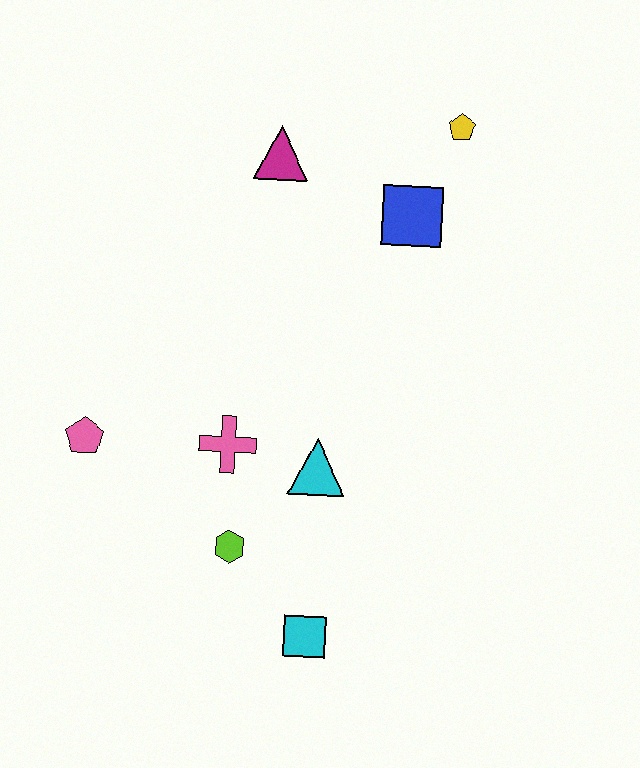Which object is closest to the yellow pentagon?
The blue square is closest to the yellow pentagon.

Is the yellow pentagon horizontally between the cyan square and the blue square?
No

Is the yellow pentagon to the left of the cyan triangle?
No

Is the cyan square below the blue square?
Yes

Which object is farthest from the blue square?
The cyan square is farthest from the blue square.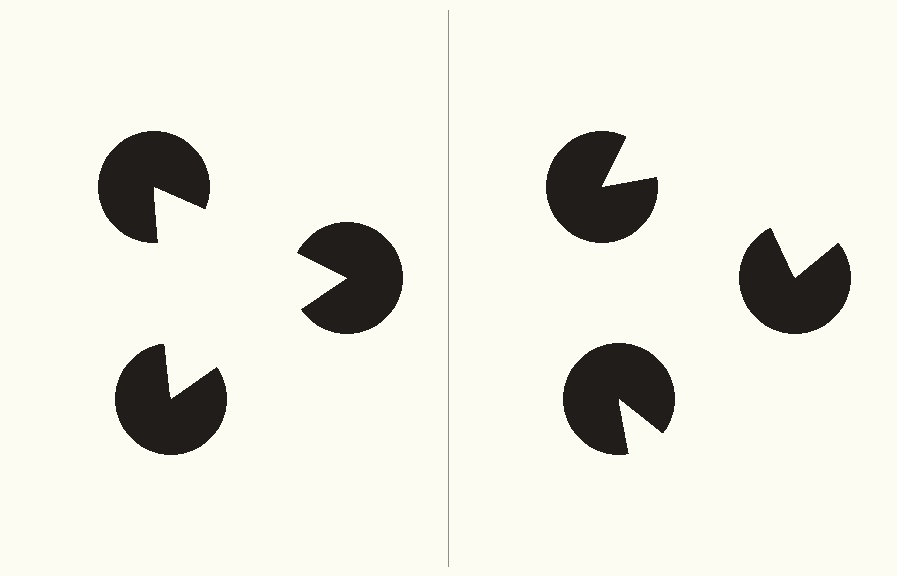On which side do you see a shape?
An illusory triangle appears on the left side. On the right side the wedge cuts are rotated, so no coherent shape forms.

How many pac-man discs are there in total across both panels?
6 — 3 on each side.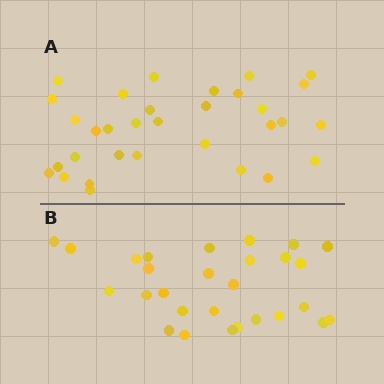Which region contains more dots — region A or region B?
Region A (the top region) has more dots.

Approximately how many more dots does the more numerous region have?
Region A has about 4 more dots than region B.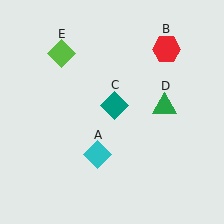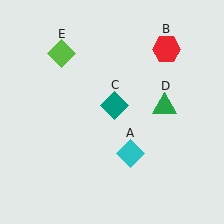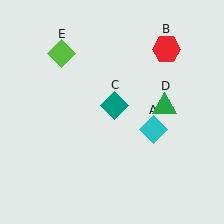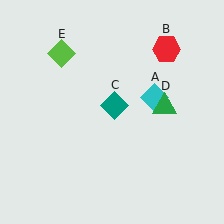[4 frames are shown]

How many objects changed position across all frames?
1 object changed position: cyan diamond (object A).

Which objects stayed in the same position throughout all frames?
Red hexagon (object B) and teal diamond (object C) and green triangle (object D) and lime diamond (object E) remained stationary.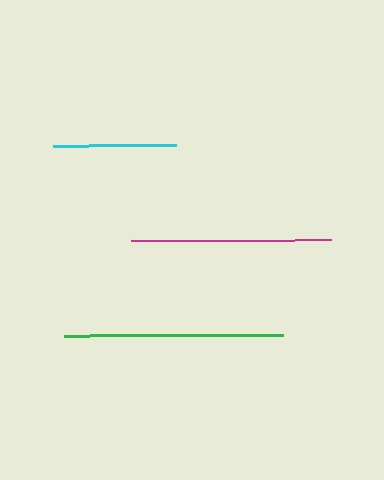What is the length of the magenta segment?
The magenta segment is approximately 200 pixels long.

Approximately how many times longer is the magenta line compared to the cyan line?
The magenta line is approximately 1.6 times the length of the cyan line.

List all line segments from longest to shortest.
From longest to shortest: green, magenta, cyan.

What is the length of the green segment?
The green segment is approximately 219 pixels long.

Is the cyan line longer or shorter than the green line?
The green line is longer than the cyan line.